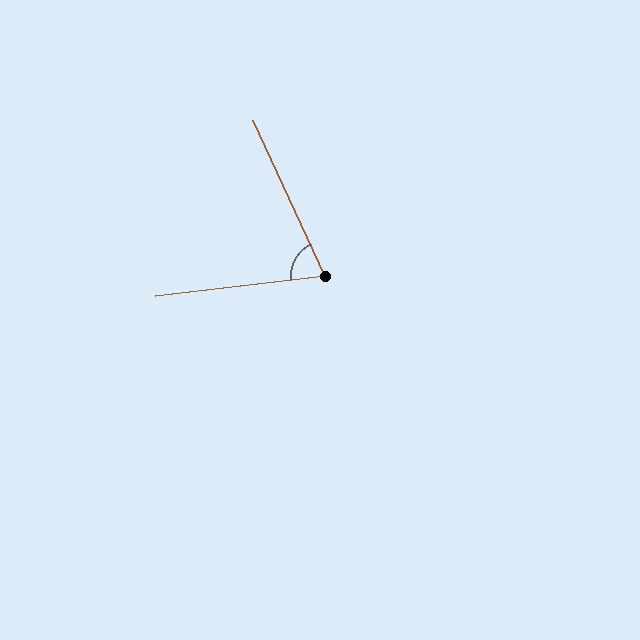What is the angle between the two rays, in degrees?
Approximately 72 degrees.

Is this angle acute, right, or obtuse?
It is acute.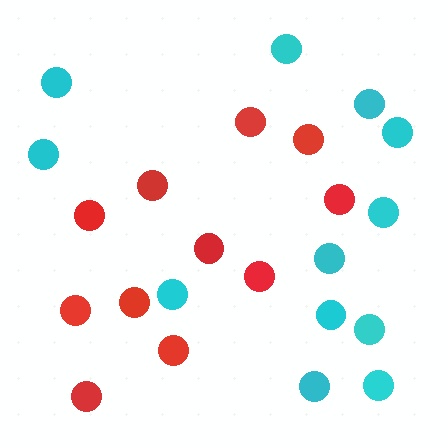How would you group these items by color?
There are 2 groups: one group of red circles (11) and one group of cyan circles (12).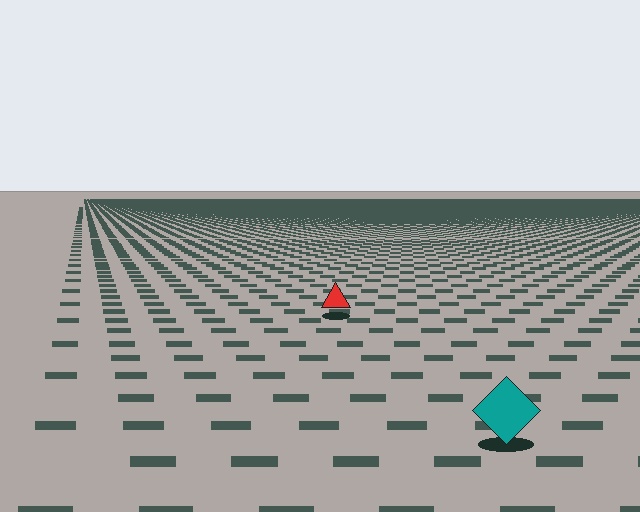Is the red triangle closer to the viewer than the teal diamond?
No. The teal diamond is closer — you can tell from the texture gradient: the ground texture is coarser near it.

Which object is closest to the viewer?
The teal diamond is closest. The texture marks near it are larger and more spread out.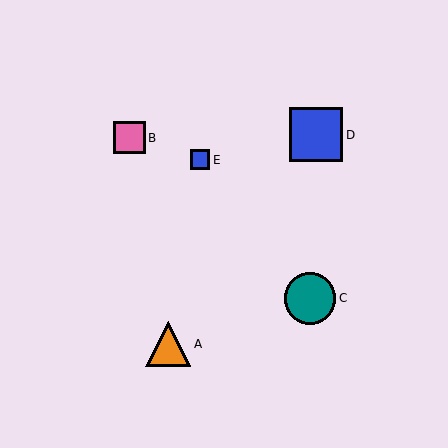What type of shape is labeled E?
Shape E is a blue square.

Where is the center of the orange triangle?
The center of the orange triangle is at (168, 344).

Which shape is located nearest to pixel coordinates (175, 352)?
The orange triangle (labeled A) at (168, 344) is nearest to that location.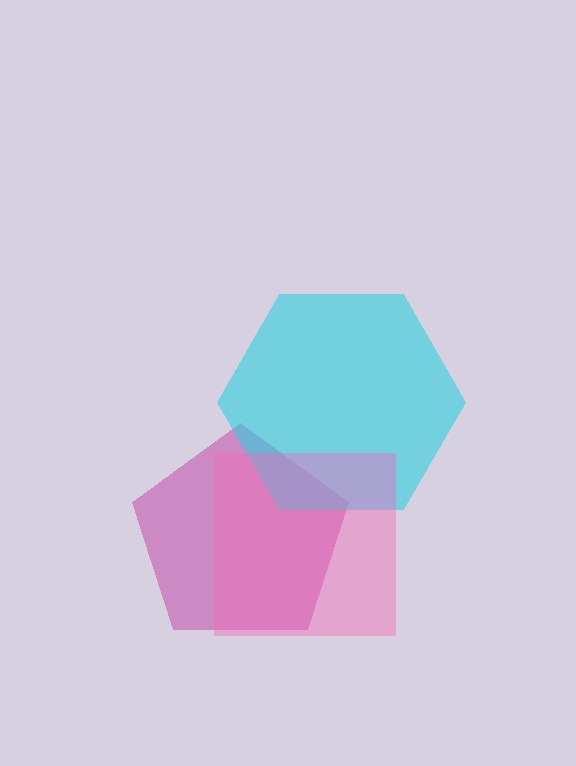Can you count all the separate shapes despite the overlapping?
Yes, there are 3 separate shapes.